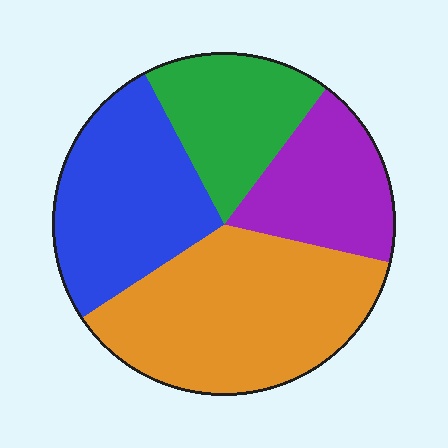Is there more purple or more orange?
Orange.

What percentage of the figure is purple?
Purple takes up about one sixth (1/6) of the figure.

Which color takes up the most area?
Orange, at roughly 35%.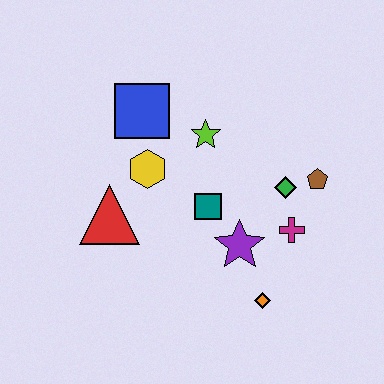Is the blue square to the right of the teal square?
No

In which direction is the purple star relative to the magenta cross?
The purple star is to the left of the magenta cross.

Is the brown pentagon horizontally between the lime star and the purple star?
No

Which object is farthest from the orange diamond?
The blue square is farthest from the orange diamond.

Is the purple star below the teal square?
Yes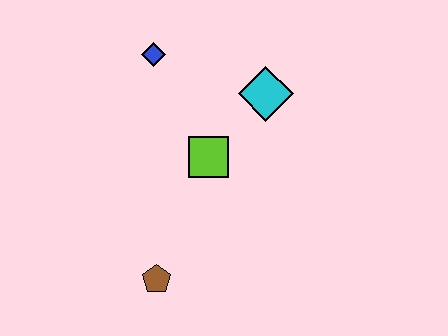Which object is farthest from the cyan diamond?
The brown pentagon is farthest from the cyan diamond.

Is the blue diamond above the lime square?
Yes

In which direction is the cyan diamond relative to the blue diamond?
The cyan diamond is to the right of the blue diamond.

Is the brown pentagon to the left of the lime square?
Yes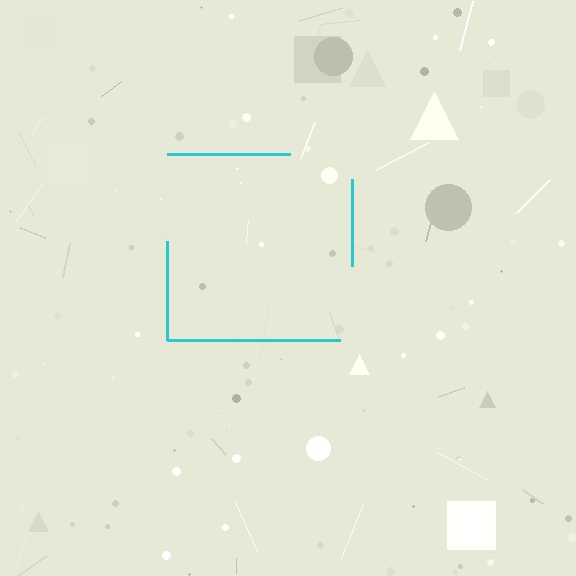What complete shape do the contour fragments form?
The contour fragments form a square.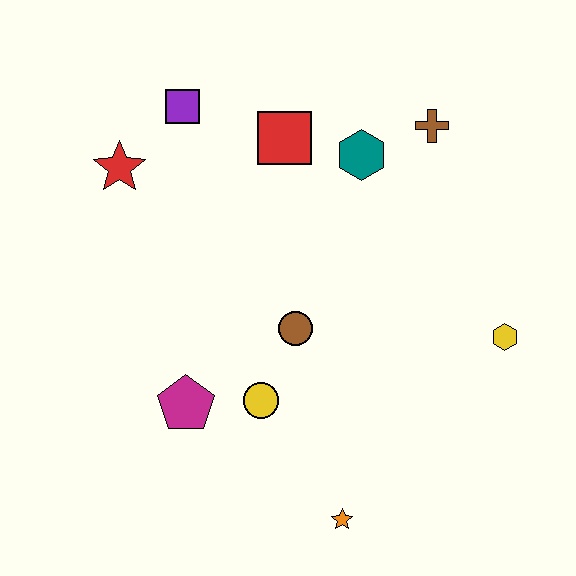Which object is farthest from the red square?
The orange star is farthest from the red square.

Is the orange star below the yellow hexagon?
Yes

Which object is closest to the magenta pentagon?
The yellow circle is closest to the magenta pentagon.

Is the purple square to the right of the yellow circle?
No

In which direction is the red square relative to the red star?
The red square is to the right of the red star.